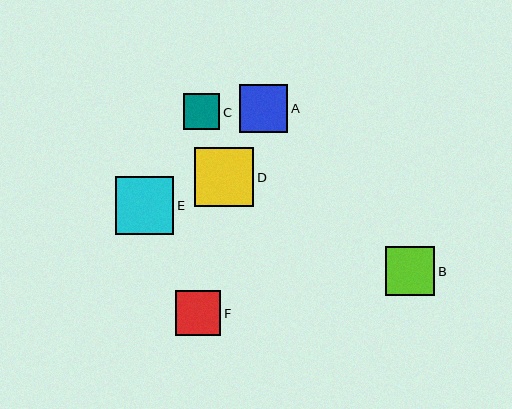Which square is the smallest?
Square C is the smallest with a size of approximately 36 pixels.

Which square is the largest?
Square D is the largest with a size of approximately 59 pixels.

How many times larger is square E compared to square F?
Square E is approximately 1.3 times the size of square F.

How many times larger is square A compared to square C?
Square A is approximately 1.3 times the size of square C.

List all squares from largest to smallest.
From largest to smallest: D, E, B, A, F, C.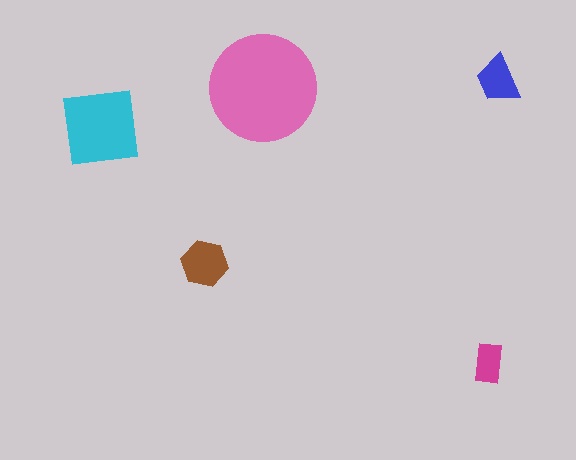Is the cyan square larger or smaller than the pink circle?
Smaller.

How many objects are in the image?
There are 5 objects in the image.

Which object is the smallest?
The magenta rectangle.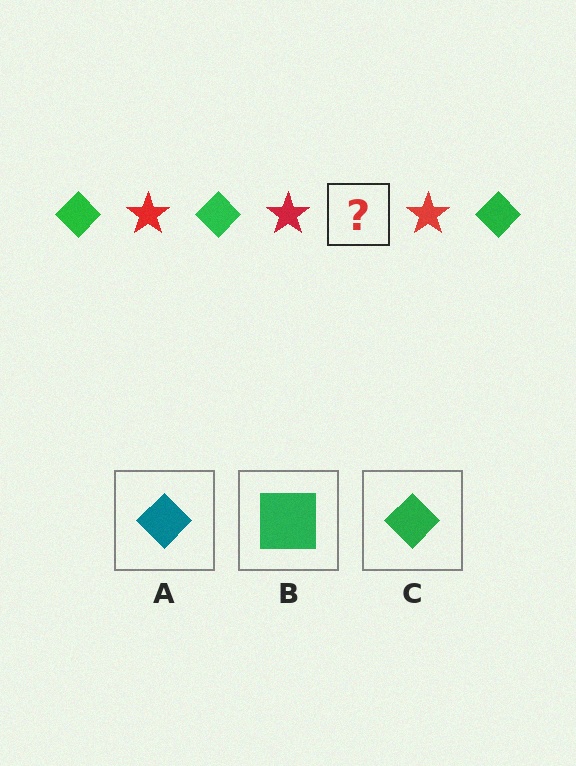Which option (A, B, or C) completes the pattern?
C.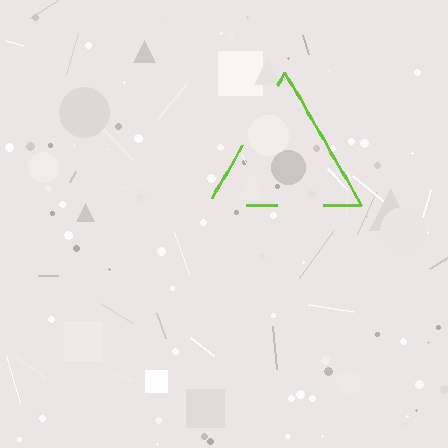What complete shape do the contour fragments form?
The contour fragments form a triangle.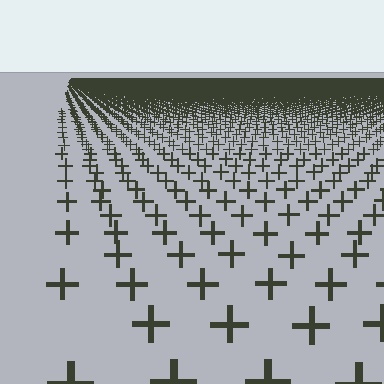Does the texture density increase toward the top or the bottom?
Density increases toward the top.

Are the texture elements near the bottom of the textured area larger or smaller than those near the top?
Larger. Near the bottom, elements are closer to the viewer and appear at a bigger on-screen size.